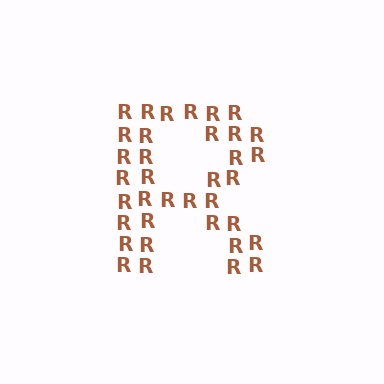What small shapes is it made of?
It is made of small letter R's.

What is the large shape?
The large shape is the letter R.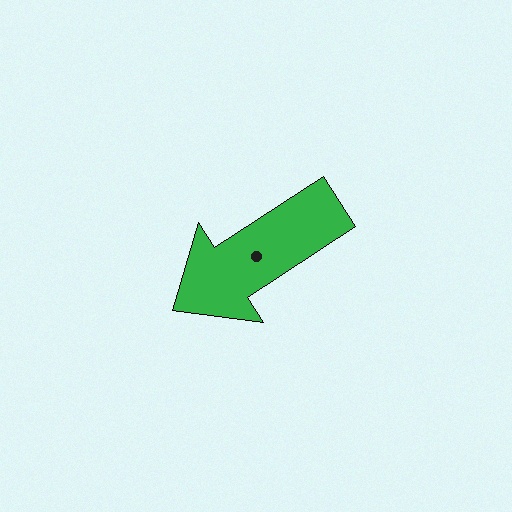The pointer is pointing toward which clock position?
Roughly 8 o'clock.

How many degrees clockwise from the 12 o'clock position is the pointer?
Approximately 237 degrees.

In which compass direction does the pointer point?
Southwest.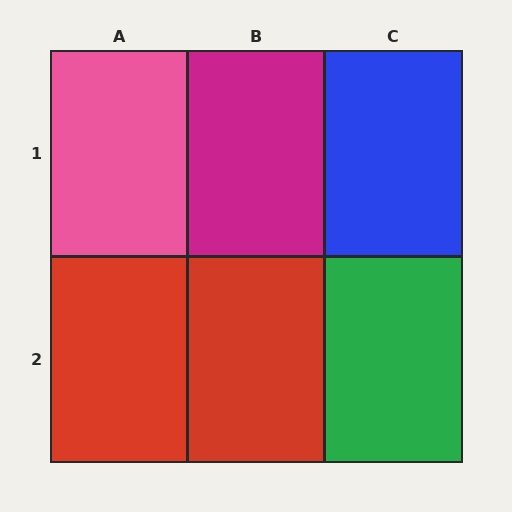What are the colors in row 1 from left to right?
Pink, magenta, blue.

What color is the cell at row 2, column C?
Green.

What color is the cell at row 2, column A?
Red.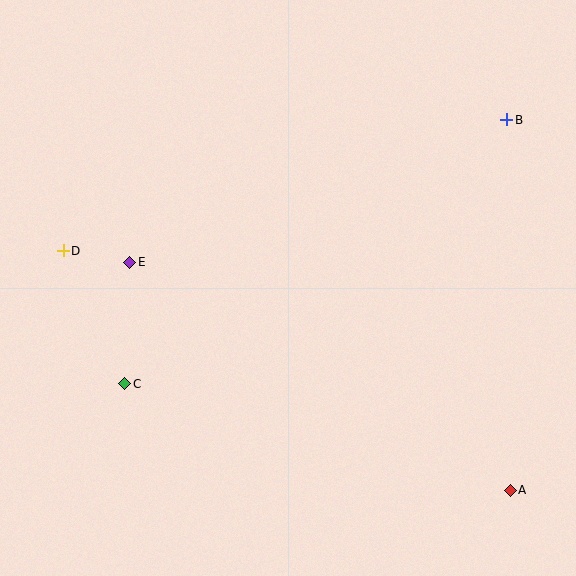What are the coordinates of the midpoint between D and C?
The midpoint between D and C is at (94, 317).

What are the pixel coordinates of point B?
Point B is at (507, 120).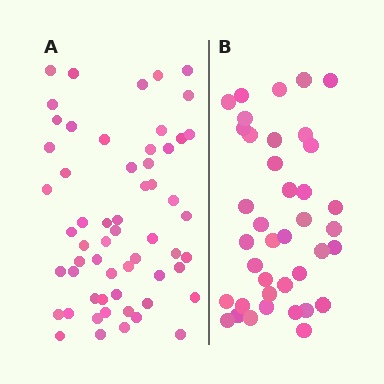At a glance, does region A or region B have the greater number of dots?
Region A (the left region) has more dots.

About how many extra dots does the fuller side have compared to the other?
Region A has approximately 20 more dots than region B.